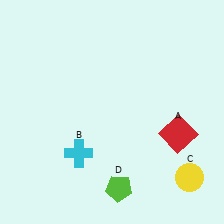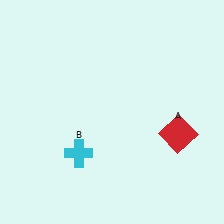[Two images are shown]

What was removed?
The yellow circle (C), the lime pentagon (D) were removed in Image 2.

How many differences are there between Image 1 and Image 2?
There are 2 differences between the two images.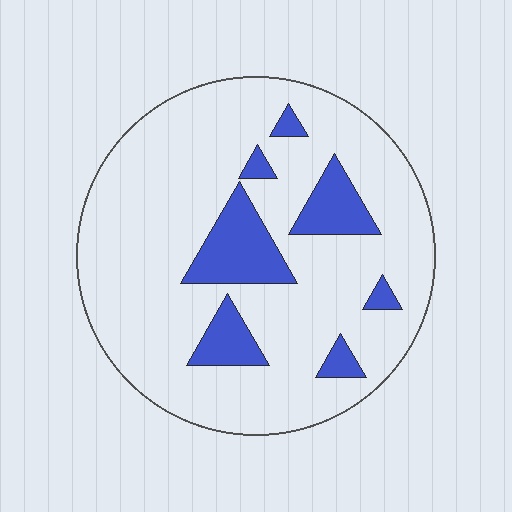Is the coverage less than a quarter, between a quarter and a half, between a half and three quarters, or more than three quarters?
Less than a quarter.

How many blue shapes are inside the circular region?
7.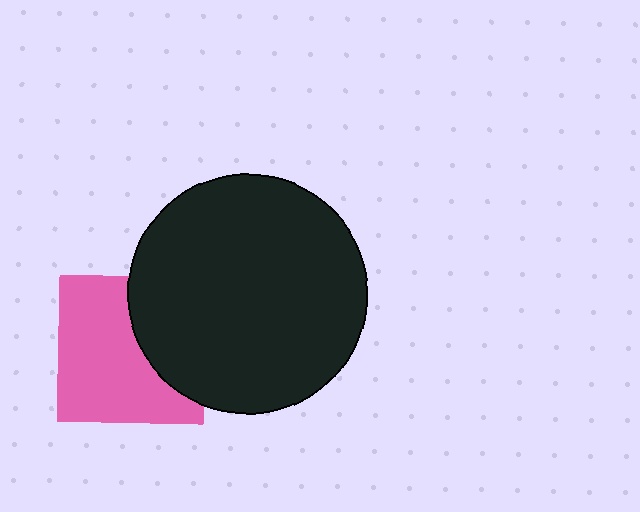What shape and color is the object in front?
The object in front is a black circle.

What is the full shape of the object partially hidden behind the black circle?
The partially hidden object is a pink square.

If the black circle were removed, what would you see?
You would see the complete pink square.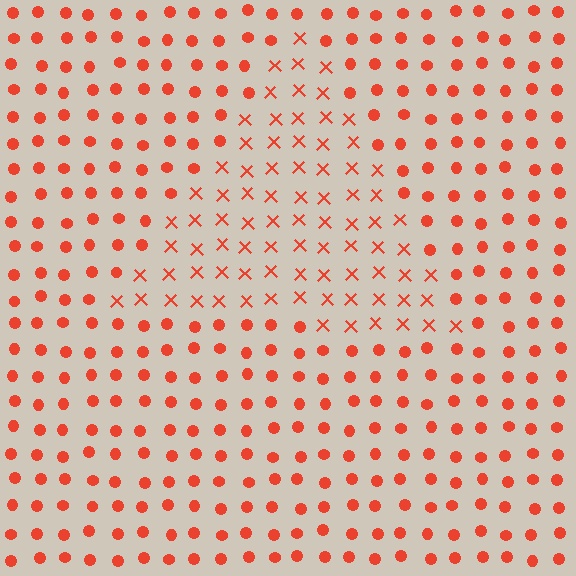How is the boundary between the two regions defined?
The boundary is defined by a change in element shape: X marks inside vs. circles outside. All elements share the same color and spacing.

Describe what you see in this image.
The image is filled with small red elements arranged in a uniform grid. A triangle-shaped region contains X marks, while the surrounding area contains circles. The boundary is defined purely by the change in element shape.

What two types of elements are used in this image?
The image uses X marks inside the triangle region and circles outside it.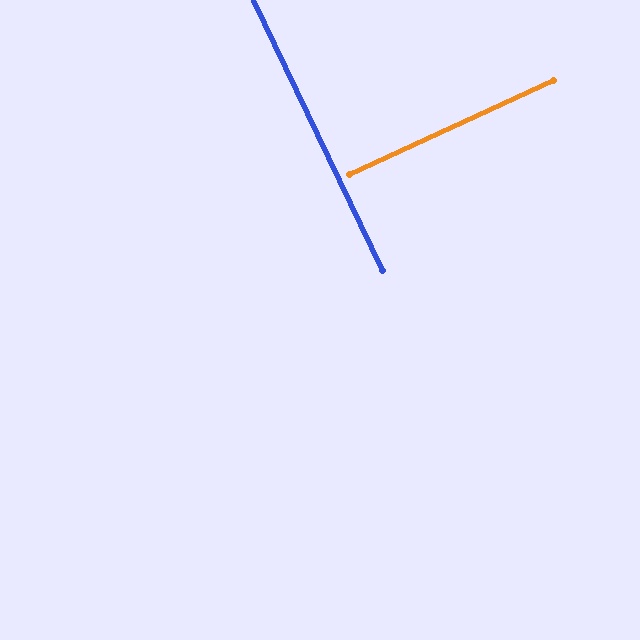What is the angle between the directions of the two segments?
Approximately 89 degrees.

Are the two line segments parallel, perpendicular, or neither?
Perpendicular — they meet at approximately 89°.